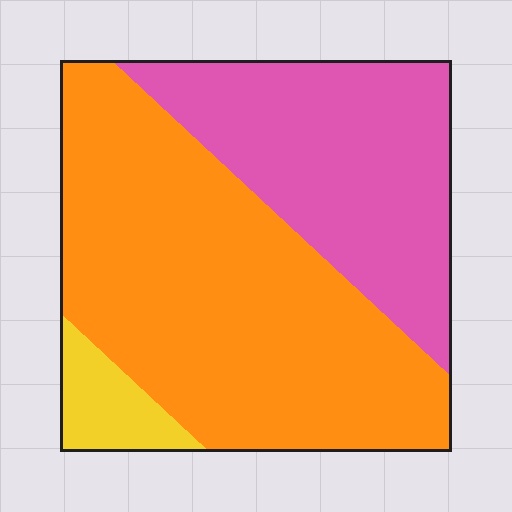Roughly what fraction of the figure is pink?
Pink takes up about one third (1/3) of the figure.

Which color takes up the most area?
Orange, at roughly 60%.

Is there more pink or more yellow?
Pink.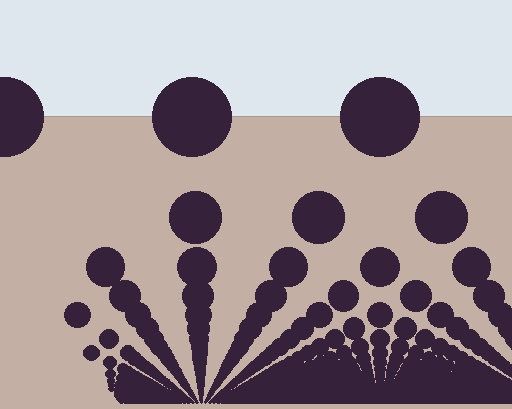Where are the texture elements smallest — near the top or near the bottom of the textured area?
Near the bottom.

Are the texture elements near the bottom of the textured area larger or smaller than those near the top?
Smaller. The gradient is inverted — elements near the bottom are smaller and denser.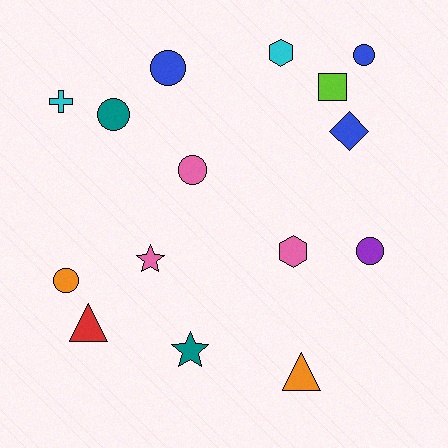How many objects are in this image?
There are 15 objects.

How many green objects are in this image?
There are no green objects.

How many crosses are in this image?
There is 1 cross.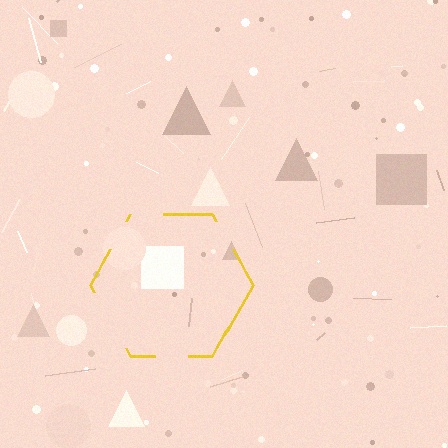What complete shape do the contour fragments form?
The contour fragments form a hexagon.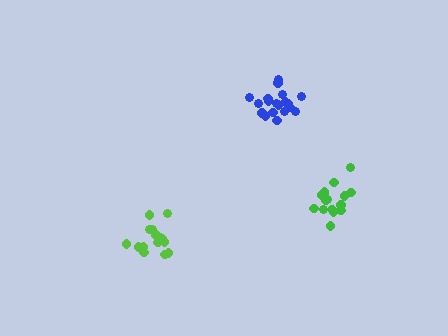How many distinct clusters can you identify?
There are 3 distinct clusters.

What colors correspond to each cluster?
The clusters are colored: lime, blue, green.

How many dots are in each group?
Group 1: 16 dots, Group 2: 19 dots, Group 3: 16 dots (51 total).